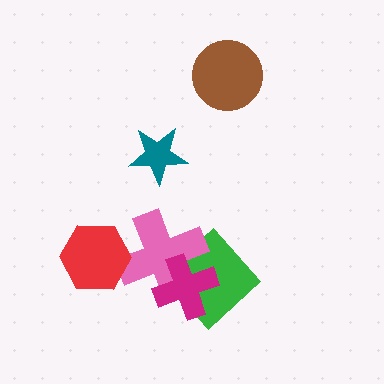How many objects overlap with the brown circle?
0 objects overlap with the brown circle.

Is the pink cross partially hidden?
Yes, it is partially covered by another shape.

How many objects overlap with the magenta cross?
2 objects overlap with the magenta cross.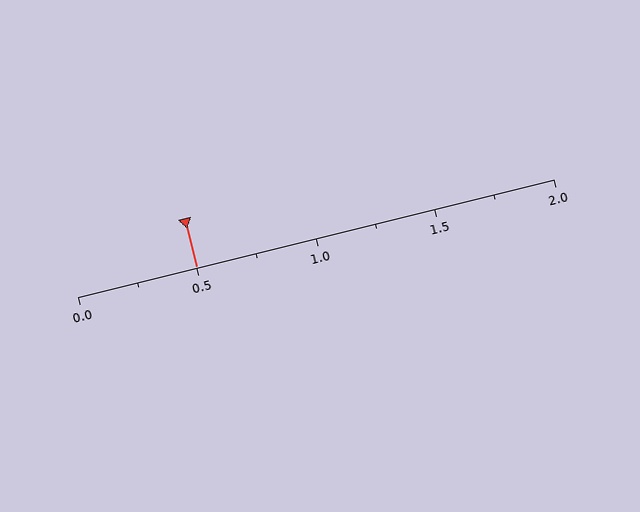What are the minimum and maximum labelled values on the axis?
The axis runs from 0.0 to 2.0.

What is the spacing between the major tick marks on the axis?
The major ticks are spaced 0.5 apart.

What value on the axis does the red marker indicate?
The marker indicates approximately 0.5.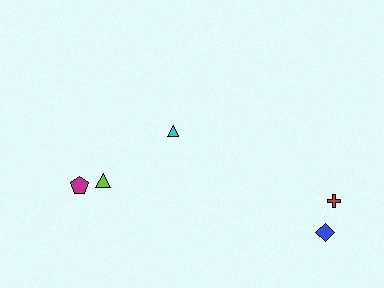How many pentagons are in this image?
There is 1 pentagon.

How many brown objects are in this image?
There are no brown objects.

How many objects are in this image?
There are 5 objects.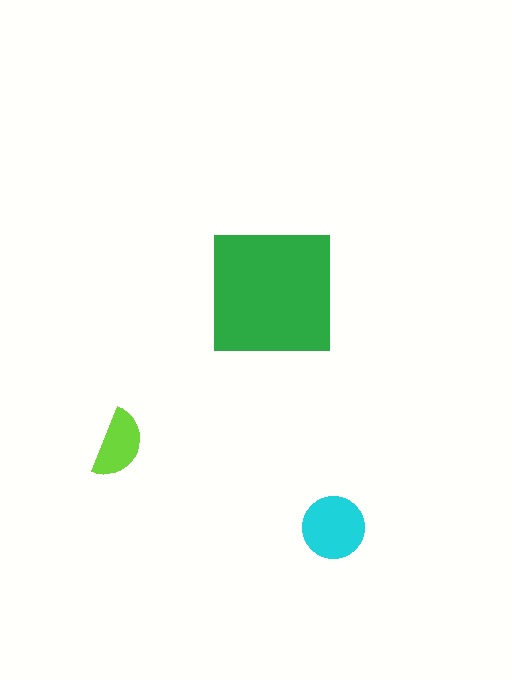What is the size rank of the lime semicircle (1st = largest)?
3rd.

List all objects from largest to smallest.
The green square, the cyan circle, the lime semicircle.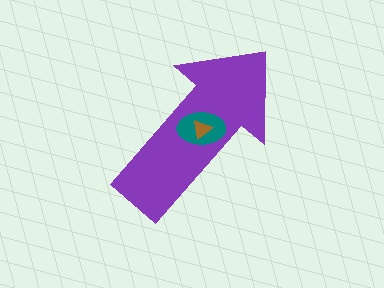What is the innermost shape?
The brown triangle.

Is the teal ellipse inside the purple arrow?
Yes.